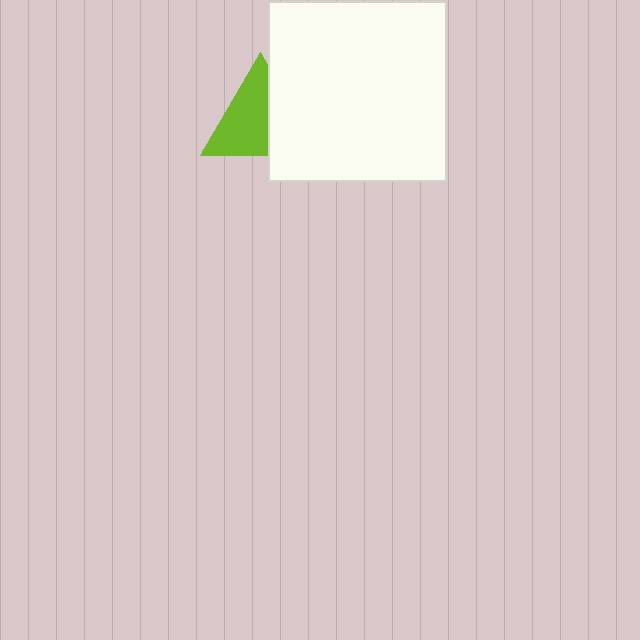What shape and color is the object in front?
The object in front is a white rectangle.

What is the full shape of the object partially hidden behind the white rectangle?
The partially hidden object is a lime triangle.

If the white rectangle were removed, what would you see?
You would see the complete lime triangle.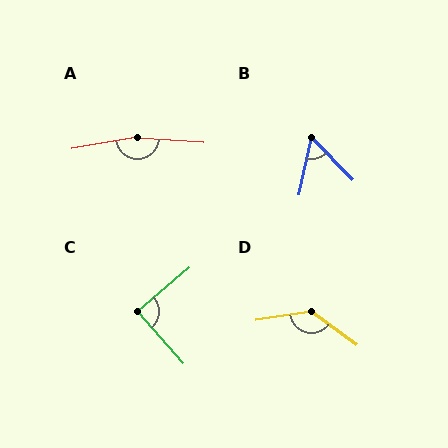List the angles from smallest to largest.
B (56°), C (88°), D (134°), A (167°).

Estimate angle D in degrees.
Approximately 134 degrees.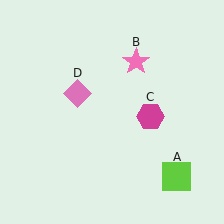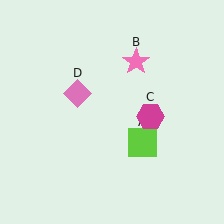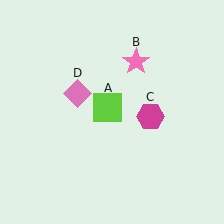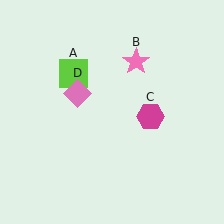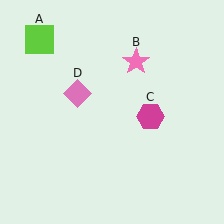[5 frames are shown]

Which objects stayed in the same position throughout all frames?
Pink star (object B) and magenta hexagon (object C) and pink diamond (object D) remained stationary.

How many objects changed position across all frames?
1 object changed position: lime square (object A).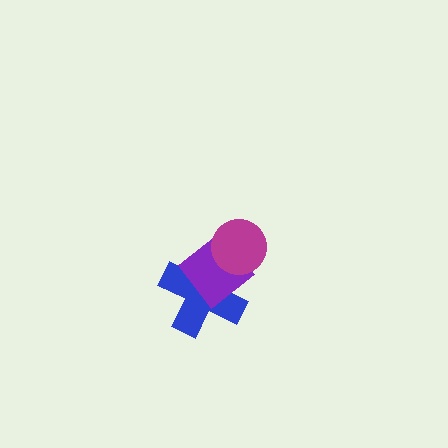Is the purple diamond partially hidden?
Yes, it is partially covered by another shape.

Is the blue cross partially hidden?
Yes, it is partially covered by another shape.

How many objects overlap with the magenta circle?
2 objects overlap with the magenta circle.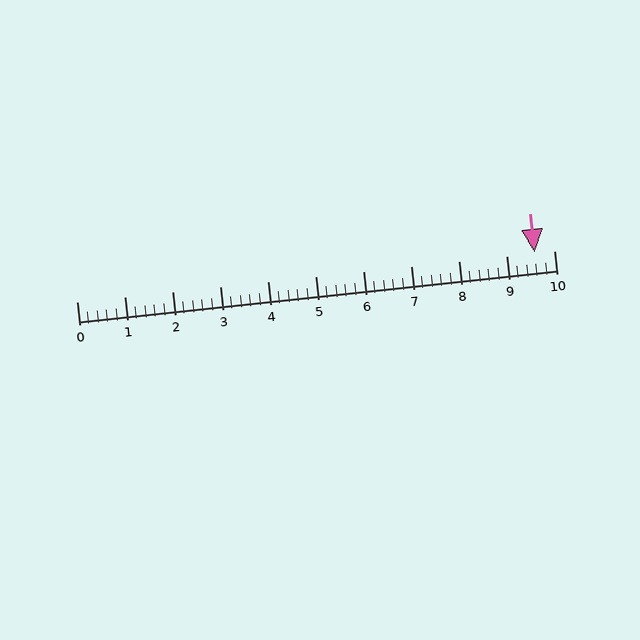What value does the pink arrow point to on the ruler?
The pink arrow points to approximately 9.6.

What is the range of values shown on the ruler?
The ruler shows values from 0 to 10.